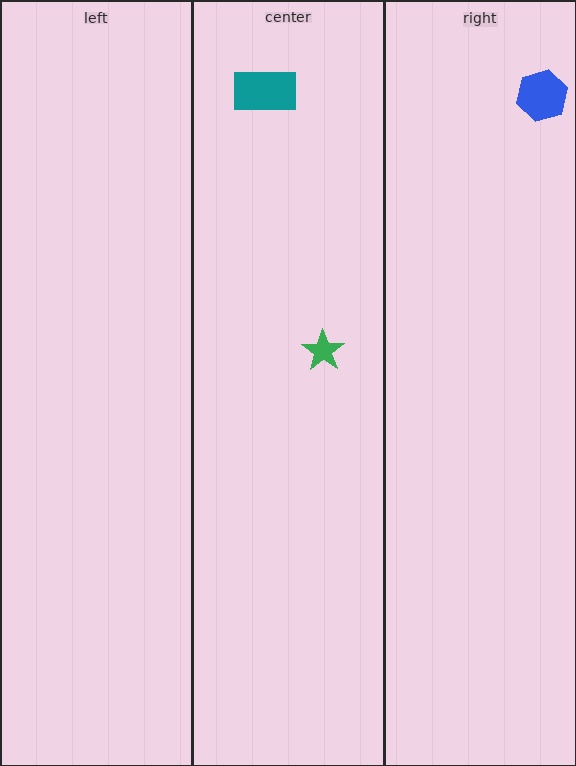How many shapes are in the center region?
2.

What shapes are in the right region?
The blue hexagon.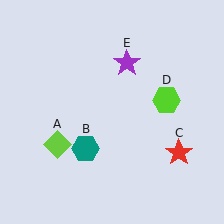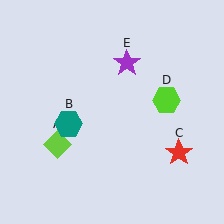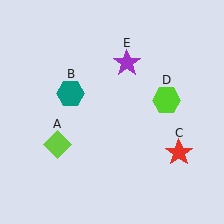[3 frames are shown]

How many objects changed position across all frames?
1 object changed position: teal hexagon (object B).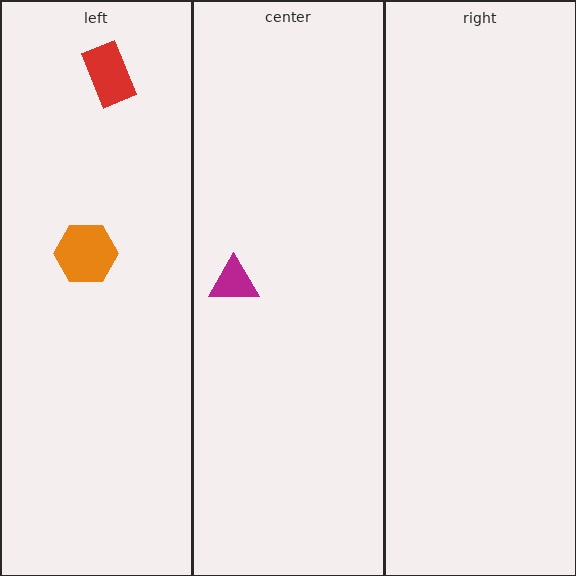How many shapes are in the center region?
1.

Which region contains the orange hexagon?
The left region.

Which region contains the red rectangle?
The left region.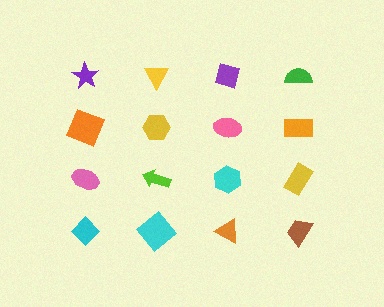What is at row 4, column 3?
An orange triangle.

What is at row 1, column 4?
A green semicircle.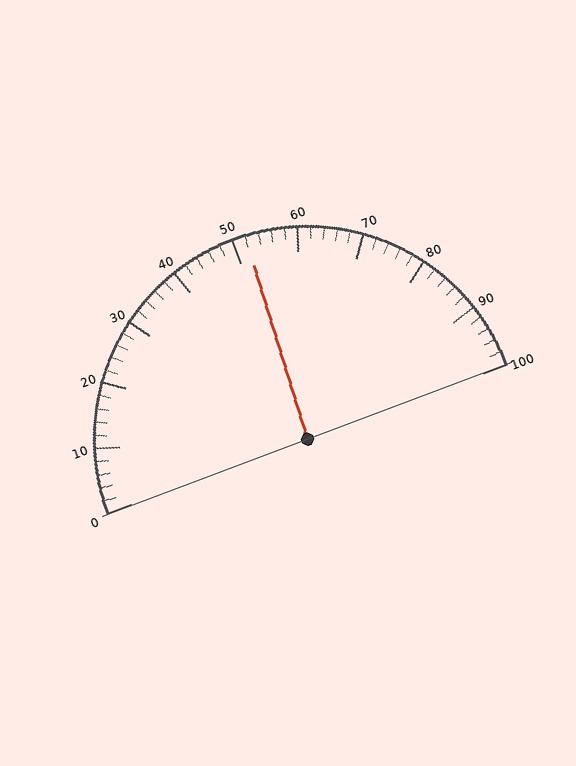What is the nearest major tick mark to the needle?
The nearest major tick mark is 50.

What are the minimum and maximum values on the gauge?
The gauge ranges from 0 to 100.